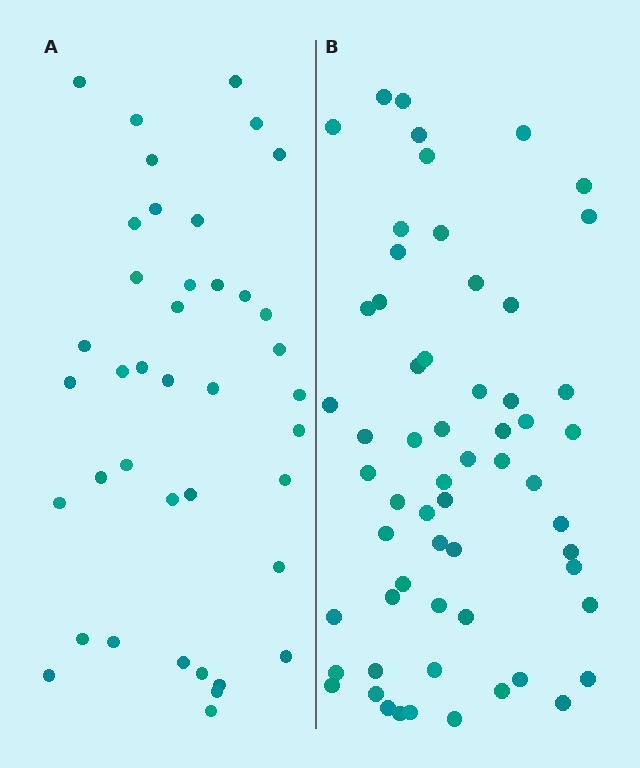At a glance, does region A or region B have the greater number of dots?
Region B (the right region) has more dots.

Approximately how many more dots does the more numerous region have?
Region B has approximately 20 more dots than region A.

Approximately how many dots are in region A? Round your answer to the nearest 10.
About 40 dots.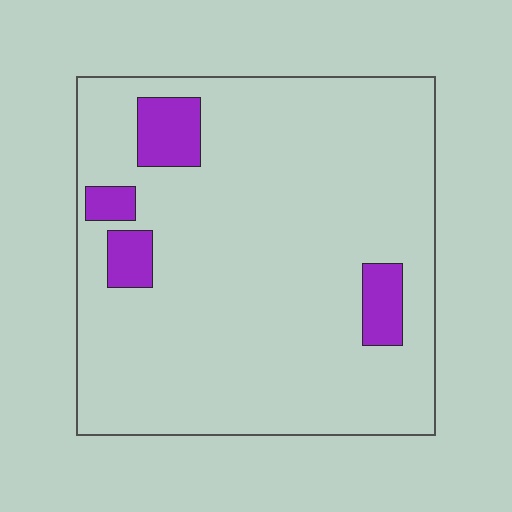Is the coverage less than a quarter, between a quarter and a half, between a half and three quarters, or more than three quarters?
Less than a quarter.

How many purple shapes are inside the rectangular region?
4.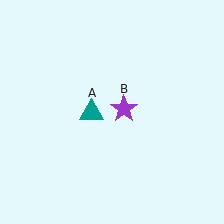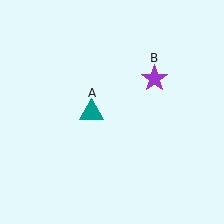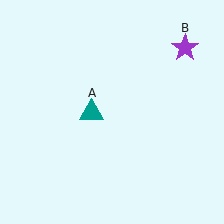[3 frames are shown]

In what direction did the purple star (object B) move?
The purple star (object B) moved up and to the right.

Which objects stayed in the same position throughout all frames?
Teal triangle (object A) remained stationary.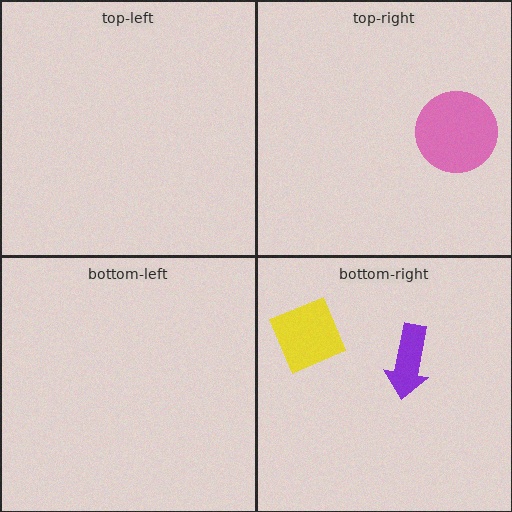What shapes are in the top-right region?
The pink circle.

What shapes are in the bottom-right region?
The purple arrow, the yellow square.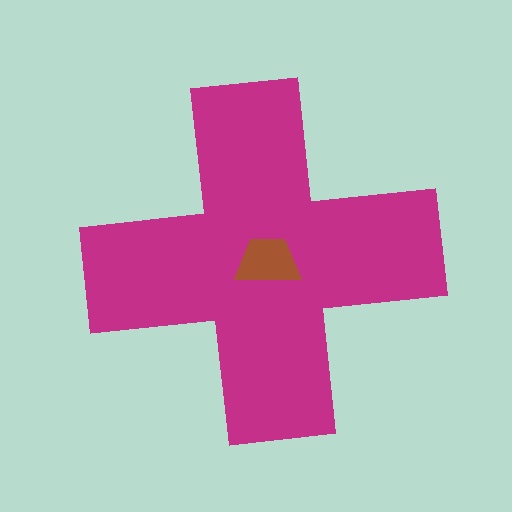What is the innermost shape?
The brown trapezoid.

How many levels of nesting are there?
2.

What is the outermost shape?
The magenta cross.